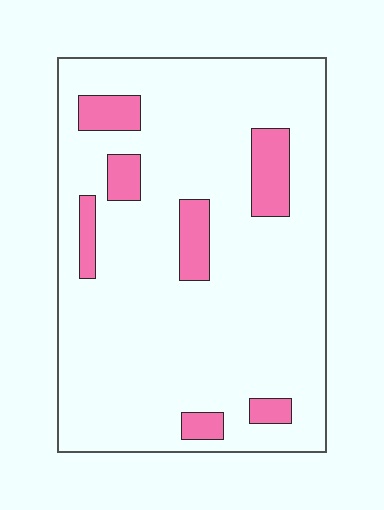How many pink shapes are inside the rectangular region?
7.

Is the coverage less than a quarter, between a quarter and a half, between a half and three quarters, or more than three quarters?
Less than a quarter.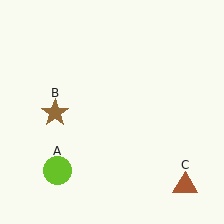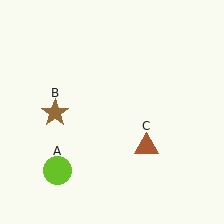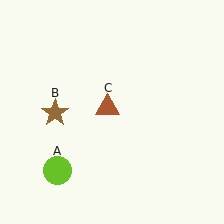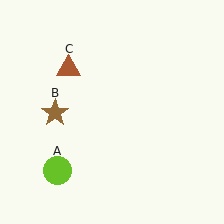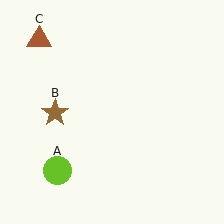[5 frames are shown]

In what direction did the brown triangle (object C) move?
The brown triangle (object C) moved up and to the left.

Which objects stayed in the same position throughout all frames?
Lime circle (object A) and brown star (object B) remained stationary.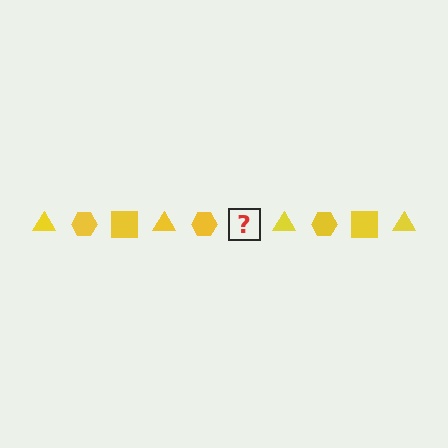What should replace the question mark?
The question mark should be replaced with a yellow square.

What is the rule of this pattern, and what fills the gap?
The rule is that the pattern cycles through triangle, hexagon, square shapes in yellow. The gap should be filled with a yellow square.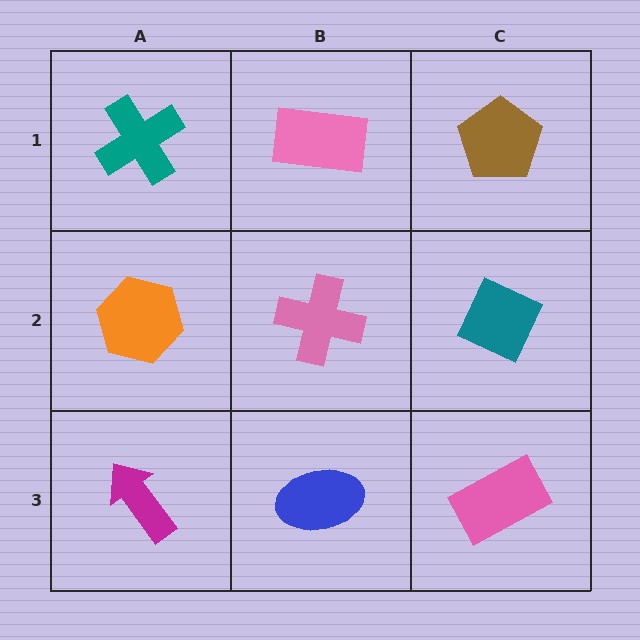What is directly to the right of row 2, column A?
A pink cross.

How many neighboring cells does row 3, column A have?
2.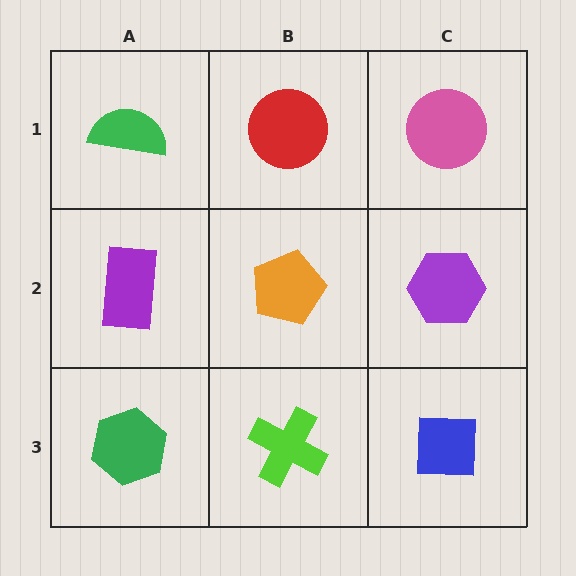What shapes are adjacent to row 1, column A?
A purple rectangle (row 2, column A), a red circle (row 1, column B).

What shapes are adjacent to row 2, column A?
A green semicircle (row 1, column A), a green hexagon (row 3, column A), an orange pentagon (row 2, column B).